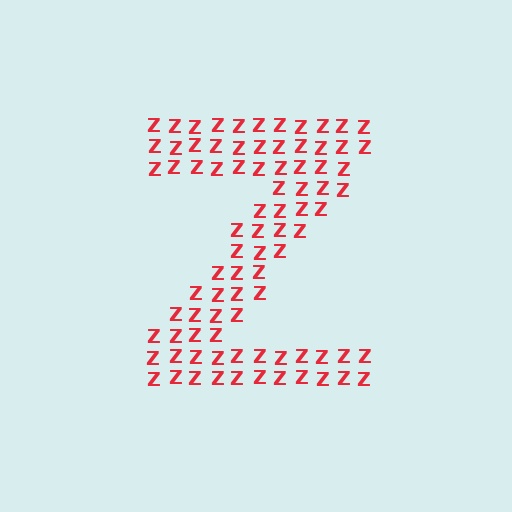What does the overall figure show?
The overall figure shows the letter Z.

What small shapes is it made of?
It is made of small letter Z's.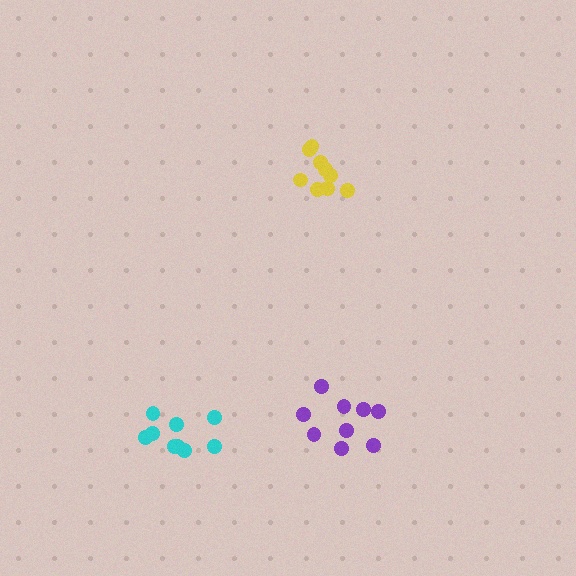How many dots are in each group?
Group 1: 9 dots, Group 2: 9 dots, Group 3: 9 dots (27 total).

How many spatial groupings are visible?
There are 3 spatial groupings.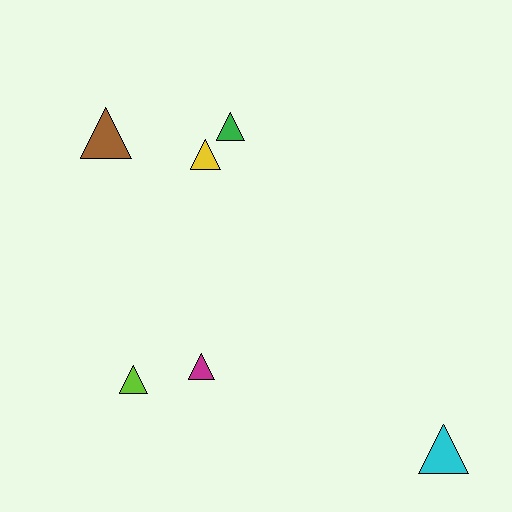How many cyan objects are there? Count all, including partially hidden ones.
There is 1 cyan object.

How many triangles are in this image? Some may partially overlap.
There are 6 triangles.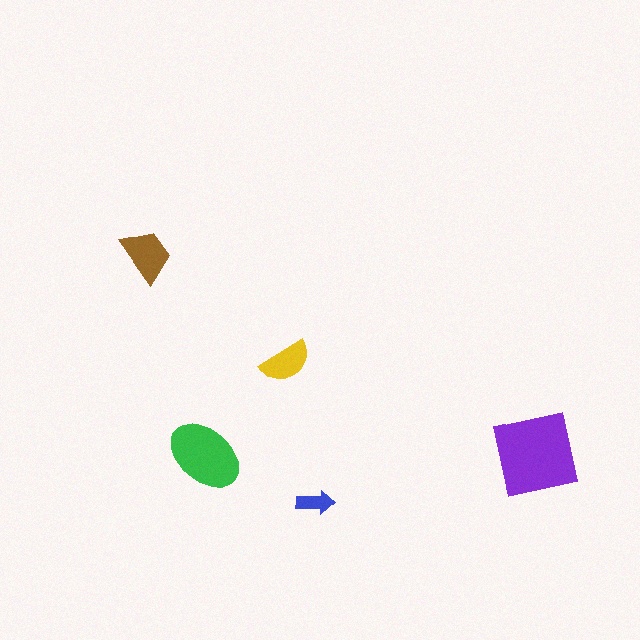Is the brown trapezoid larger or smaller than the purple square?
Smaller.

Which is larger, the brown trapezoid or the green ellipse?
The green ellipse.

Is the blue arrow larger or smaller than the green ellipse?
Smaller.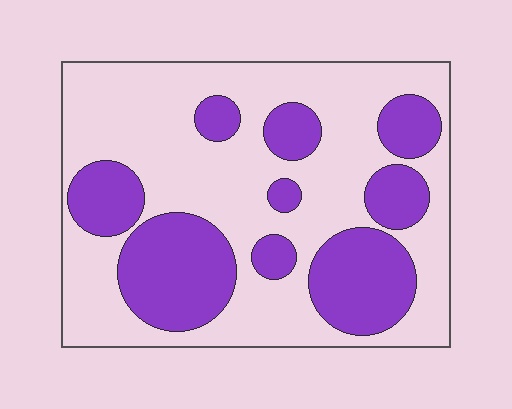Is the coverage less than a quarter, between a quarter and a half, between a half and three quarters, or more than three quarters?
Between a quarter and a half.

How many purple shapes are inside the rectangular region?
9.